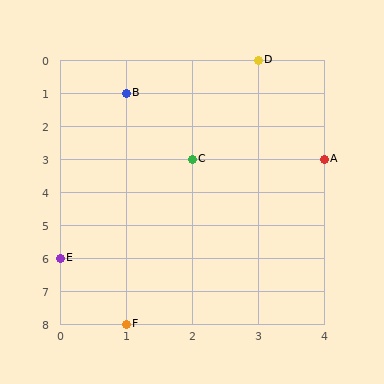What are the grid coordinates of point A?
Point A is at grid coordinates (4, 3).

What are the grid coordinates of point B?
Point B is at grid coordinates (1, 1).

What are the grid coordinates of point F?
Point F is at grid coordinates (1, 8).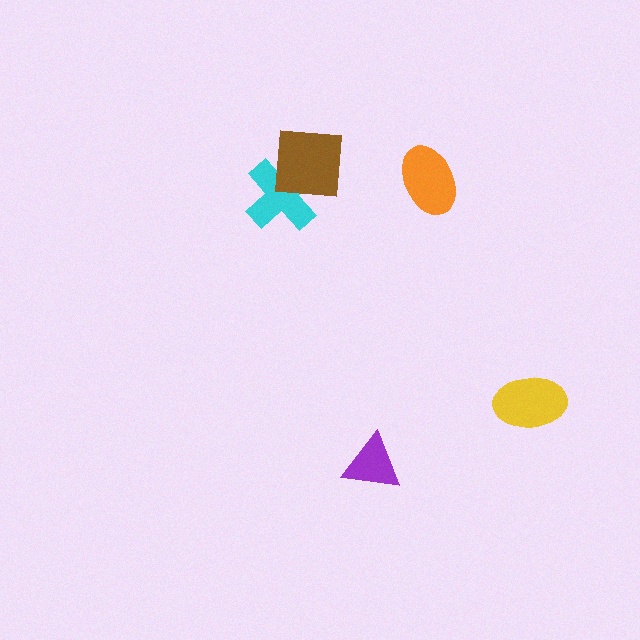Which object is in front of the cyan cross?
The brown square is in front of the cyan cross.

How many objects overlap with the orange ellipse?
0 objects overlap with the orange ellipse.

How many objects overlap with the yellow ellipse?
0 objects overlap with the yellow ellipse.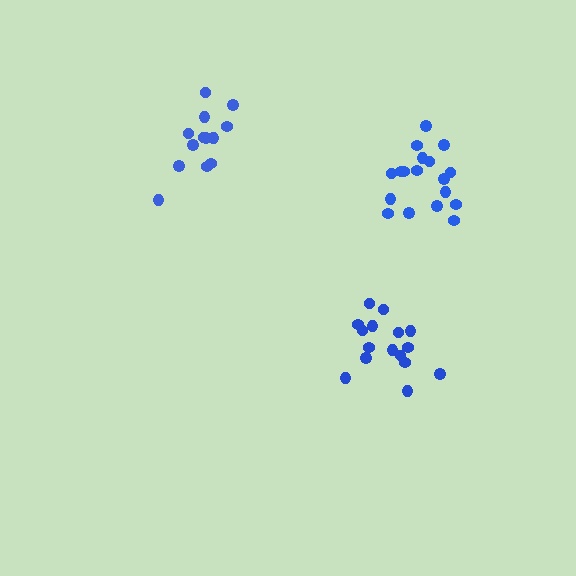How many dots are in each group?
Group 1: 16 dots, Group 2: 13 dots, Group 3: 18 dots (47 total).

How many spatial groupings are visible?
There are 3 spatial groupings.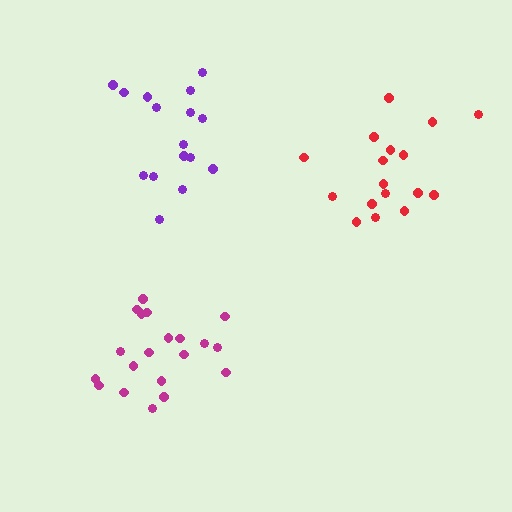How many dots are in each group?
Group 1: 20 dots, Group 2: 17 dots, Group 3: 16 dots (53 total).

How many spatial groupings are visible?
There are 3 spatial groupings.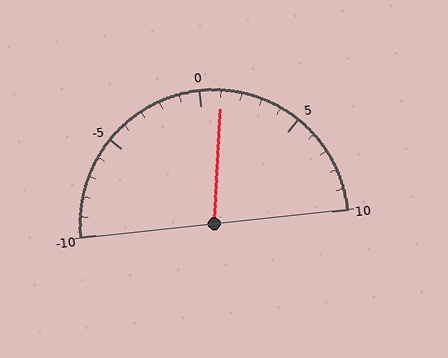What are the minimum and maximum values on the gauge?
The gauge ranges from -10 to 10.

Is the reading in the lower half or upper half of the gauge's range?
The reading is in the upper half of the range (-10 to 10).